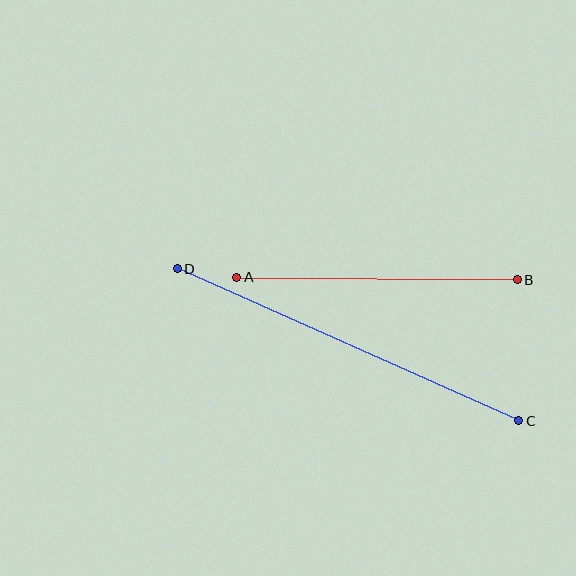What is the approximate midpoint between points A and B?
The midpoint is at approximately (377, 279) pixels.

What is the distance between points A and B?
The distance is approximately 280 pixels.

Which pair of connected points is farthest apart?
Points C and D are farthest apart.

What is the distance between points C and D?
The distance is approximately 374 pixels.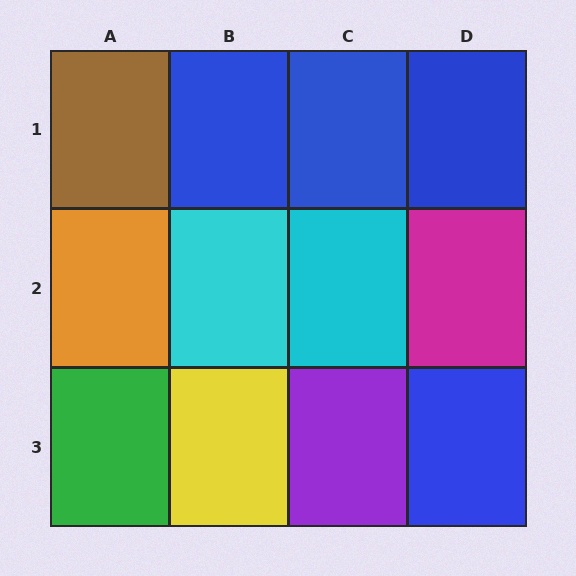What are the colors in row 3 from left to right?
Green, yellow, purple, blue.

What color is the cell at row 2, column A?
Orange.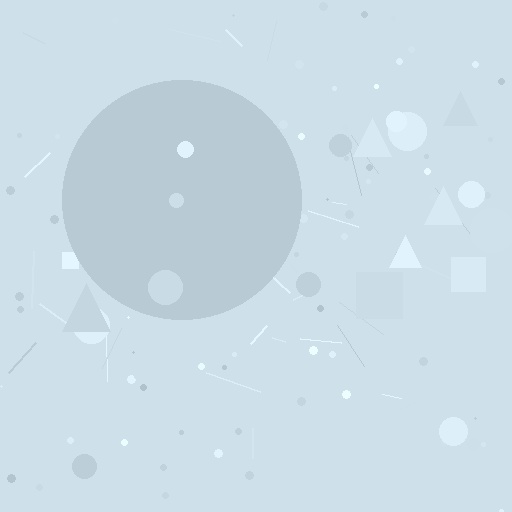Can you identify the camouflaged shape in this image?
The camouflaged shape is a circle.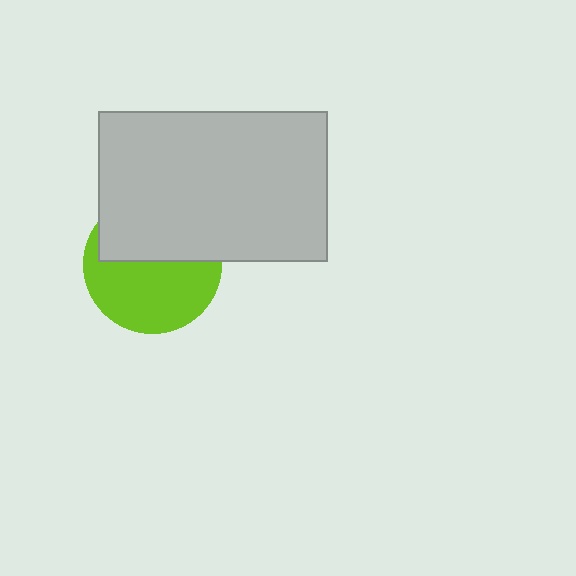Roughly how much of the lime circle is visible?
About half of it is visible (roughly 55%).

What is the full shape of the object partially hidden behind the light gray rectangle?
The partially hidden object is a lime circle.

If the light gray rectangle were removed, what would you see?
You would see the complete lime circle.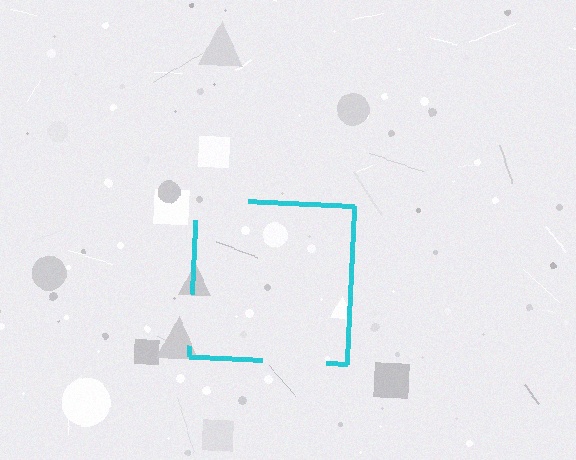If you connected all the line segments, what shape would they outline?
They would outline a square.